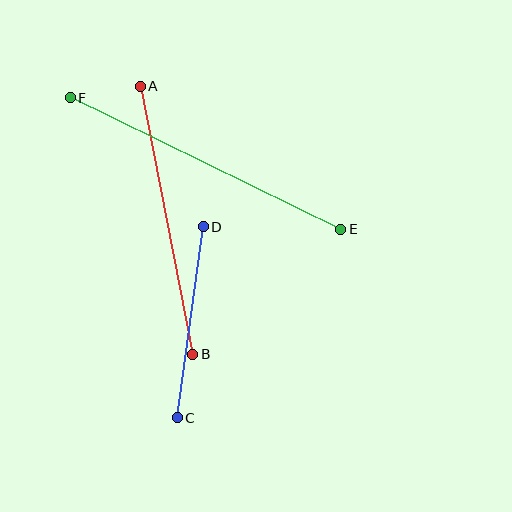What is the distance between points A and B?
The distance is approximately 273 pixels.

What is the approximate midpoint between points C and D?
The midpoint is at approximately (190, 322) pixels.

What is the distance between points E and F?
The distance is approximately 301 pixels.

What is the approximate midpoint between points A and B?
The midpoint is at approximately (166, 220) pixels.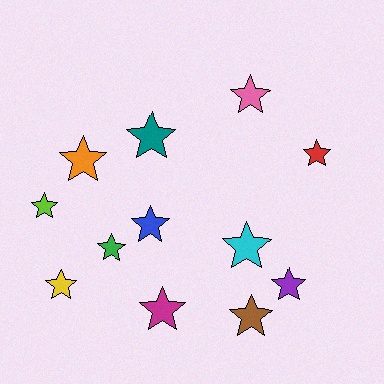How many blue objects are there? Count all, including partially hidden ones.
There is 1 blue object.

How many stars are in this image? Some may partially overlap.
There are 12 stars.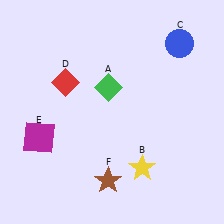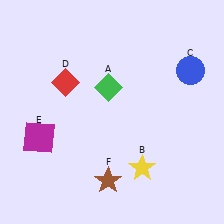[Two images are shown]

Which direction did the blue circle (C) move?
The blue circle (C) moved down.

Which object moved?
The blue circle (C) moved down.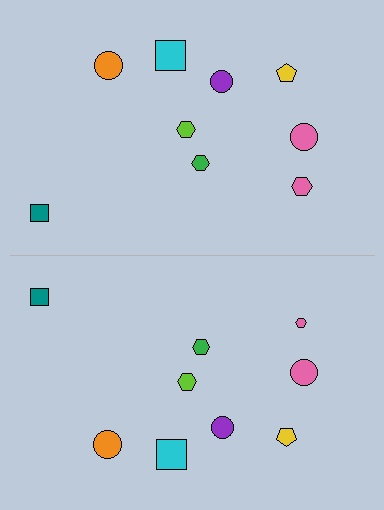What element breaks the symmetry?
The pink hexagon on the bottom side has a different size than its mirror counterpart.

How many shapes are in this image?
There are 18 shapes in this image.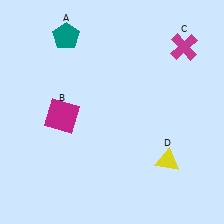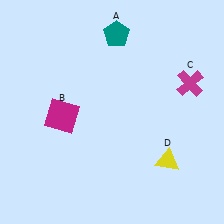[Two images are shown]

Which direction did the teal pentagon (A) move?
The teal pentagon (A) moved right.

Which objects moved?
The objects that moved are: the teal pentagon (A), the magenta cross (C).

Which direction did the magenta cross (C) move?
The magenta cross (C) moved down.